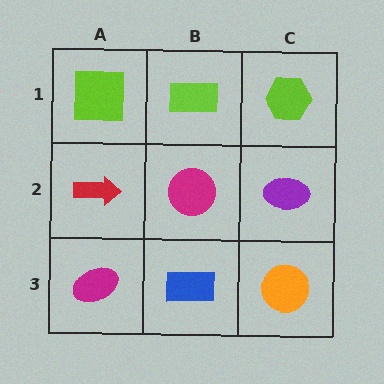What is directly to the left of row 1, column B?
A lime square.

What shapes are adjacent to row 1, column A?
A red arrow (row 2, column A), a lime rectangle (row 1, column B).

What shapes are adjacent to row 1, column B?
A magenta circle (row 2, column B), a lime square (row 1, column A), a lime hexagon (row 1, column C).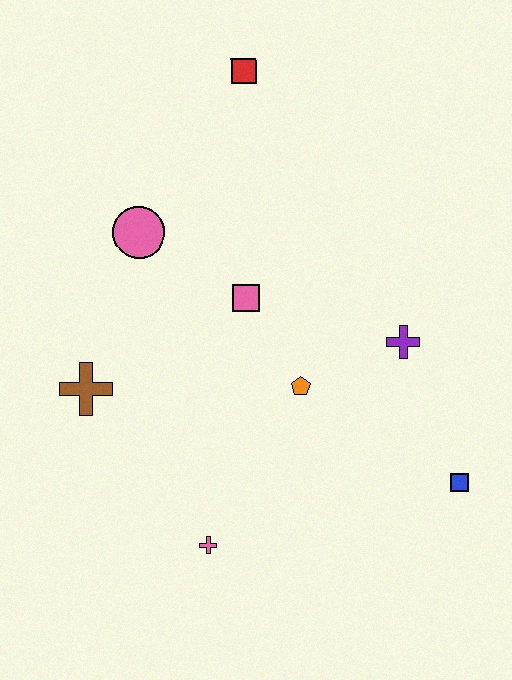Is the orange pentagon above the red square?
No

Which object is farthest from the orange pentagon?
The red square is farthest from the orange pentagon.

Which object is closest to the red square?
The pink circle is closest to the red square.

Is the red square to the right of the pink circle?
Yes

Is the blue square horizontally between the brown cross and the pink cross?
No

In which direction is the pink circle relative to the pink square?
The pink circle is to the left of the pink square.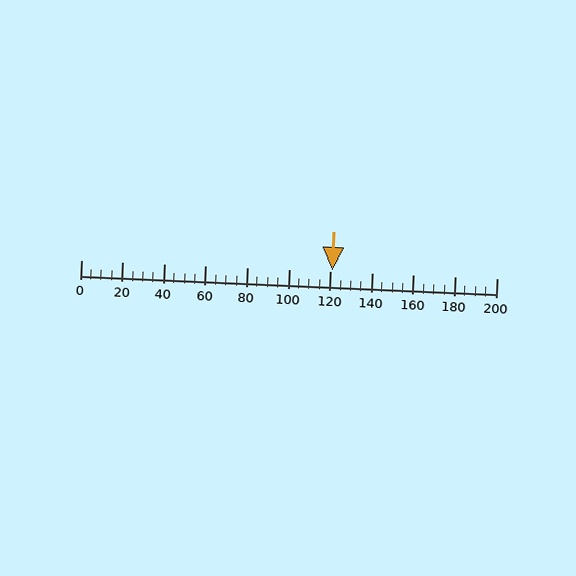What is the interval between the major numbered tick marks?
The major tick marks are spaced 20 units apart.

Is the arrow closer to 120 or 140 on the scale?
The arrow is closer to 120.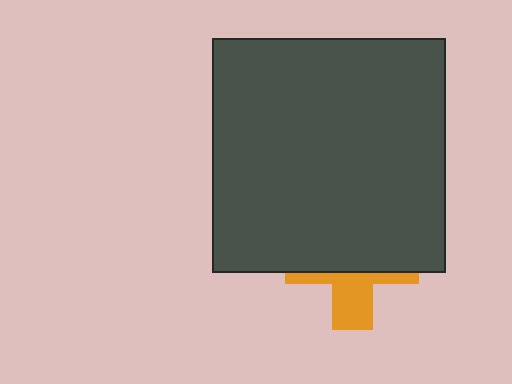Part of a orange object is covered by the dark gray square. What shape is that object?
It is a cross.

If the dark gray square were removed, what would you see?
You would see the complete orange cross.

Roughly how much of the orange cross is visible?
A small part of it is visible (roughly 35%).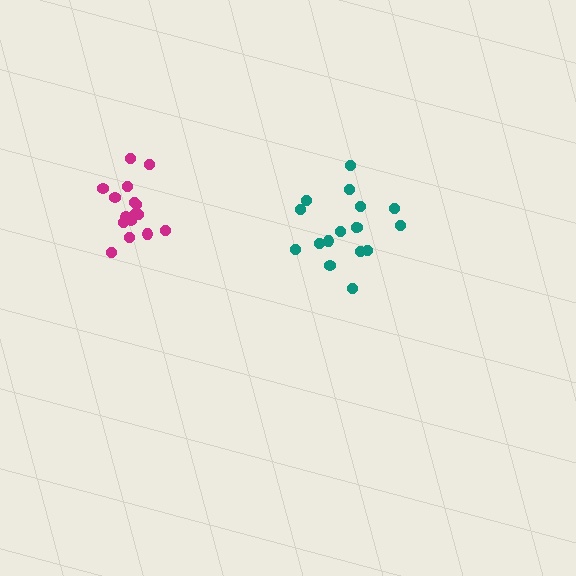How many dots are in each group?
Group 1: 16 dots, Group 2: 17 dots (33 total).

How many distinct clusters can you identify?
There are 2 distinct clusters.